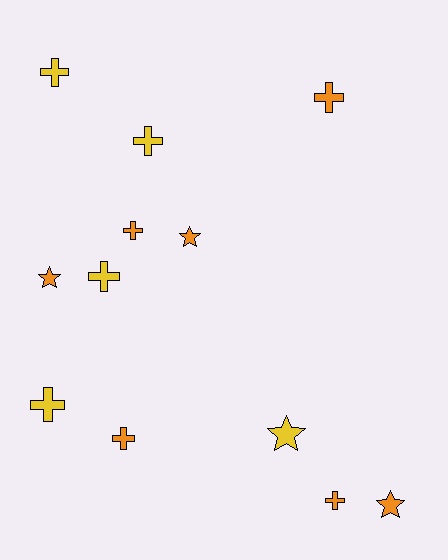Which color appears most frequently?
Orange, with 7 objects.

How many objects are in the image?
There are 12 objects.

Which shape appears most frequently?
Cross, with 8 objects.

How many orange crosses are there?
There are 4 orange crosses.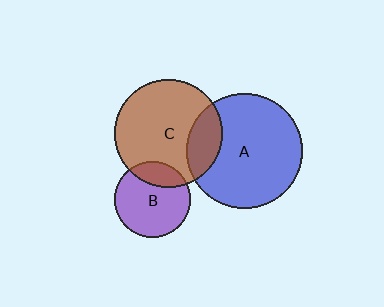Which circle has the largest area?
Circle A (blue).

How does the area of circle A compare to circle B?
Approximately 2.3 times.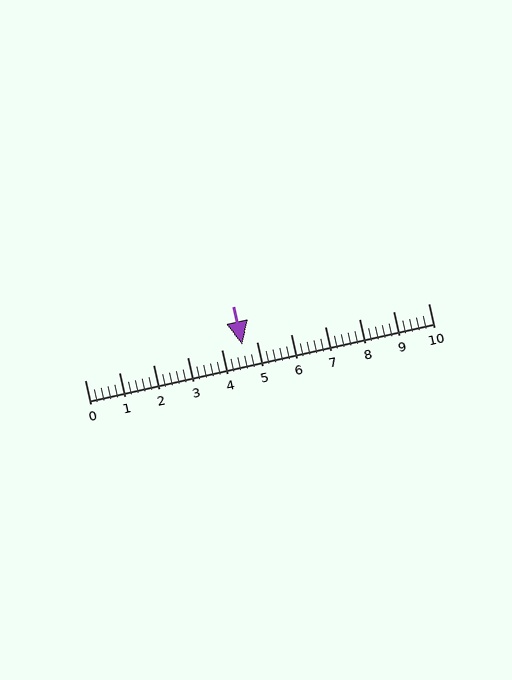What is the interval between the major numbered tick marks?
The major tick marks are spaced 1 units apart.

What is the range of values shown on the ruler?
The ruler shows values from 0 to 10.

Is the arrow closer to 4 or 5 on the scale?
The arrow is closer to 5.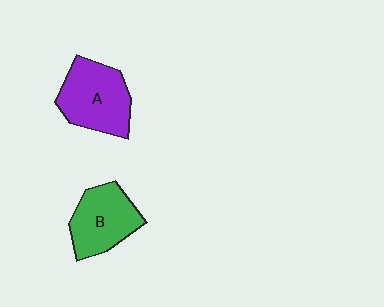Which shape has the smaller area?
Shape B (green).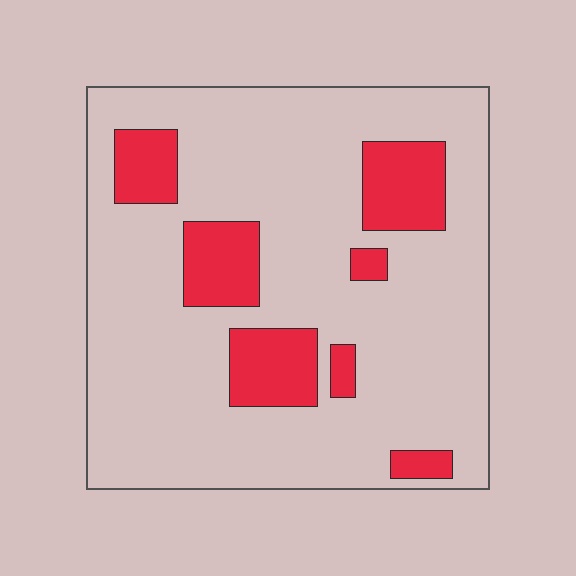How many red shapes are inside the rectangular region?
7.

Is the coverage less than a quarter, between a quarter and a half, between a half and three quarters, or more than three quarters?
Less than a quarter.